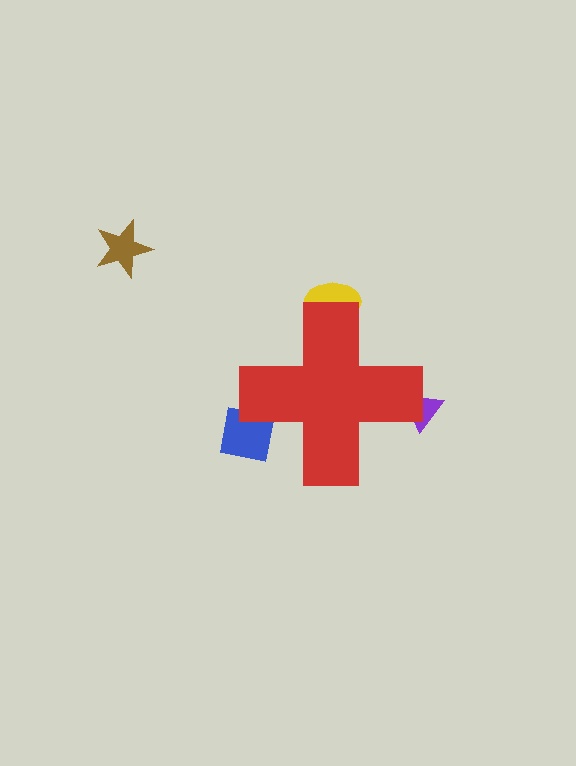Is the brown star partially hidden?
No, the brown star is fully visible.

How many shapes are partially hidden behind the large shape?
3 shapes are partially hidden.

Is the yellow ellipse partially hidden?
Yes, the yellow ellipse is partially hidden behind the red cross.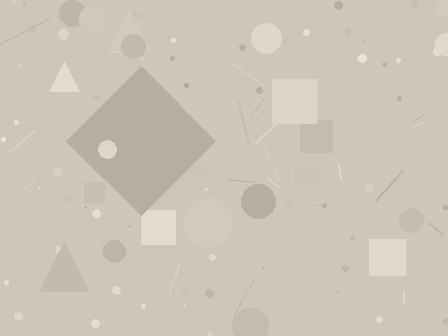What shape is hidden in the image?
A diamond is hidden in the image.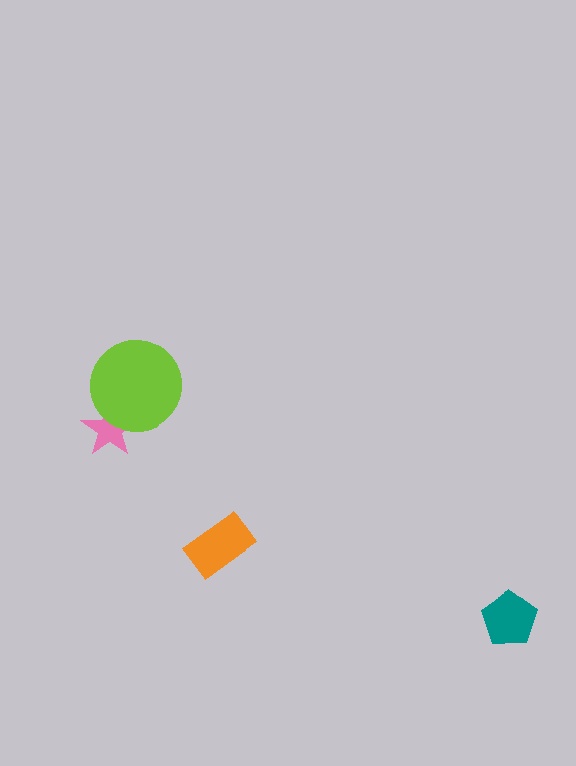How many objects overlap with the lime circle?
1 object overlaps with the lime circle.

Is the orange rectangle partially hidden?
No, no other shape covers it.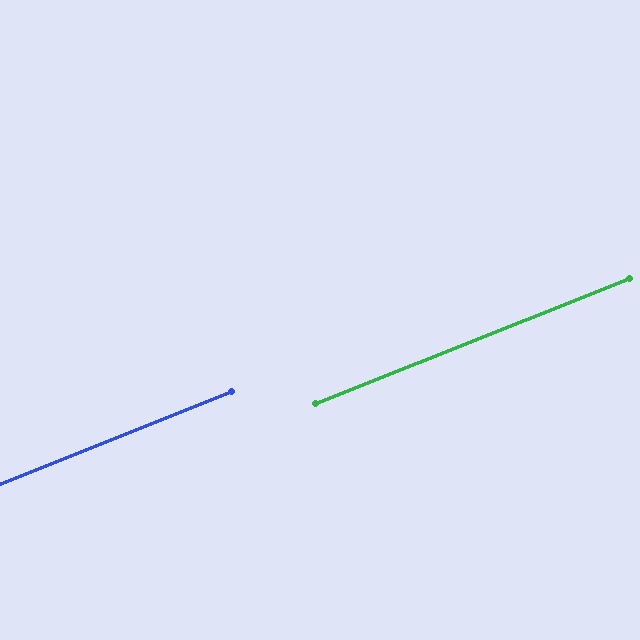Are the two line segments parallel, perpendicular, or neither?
Parallel — their directions differ by only 0.1°.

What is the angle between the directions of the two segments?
Approximately 0 degrees.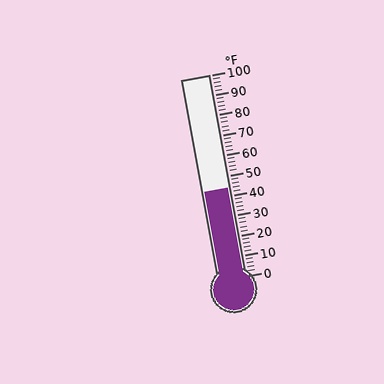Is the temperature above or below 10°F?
The temperature is above 10°F.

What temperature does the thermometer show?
The thermometer shows approximately 44°F.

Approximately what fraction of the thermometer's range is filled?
The thermometer is filled to approximately 45% of its range.